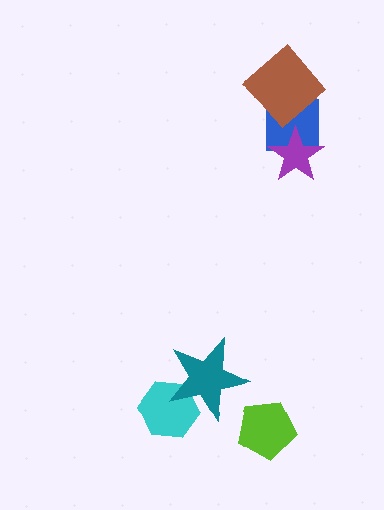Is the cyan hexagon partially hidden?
Yes, it is partially covered by another shape.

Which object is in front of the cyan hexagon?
The teal star is in front of the cyan hexagon.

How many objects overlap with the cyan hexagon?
1 object overlaps with the cyan hexagon.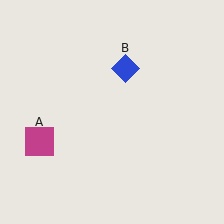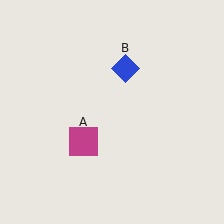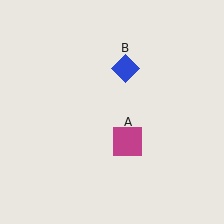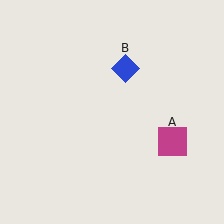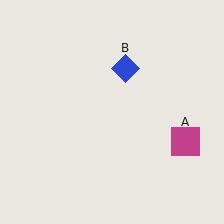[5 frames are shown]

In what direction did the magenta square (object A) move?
The magenta square (object A) moved right.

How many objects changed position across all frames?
1 object changed position: magenta square (object A).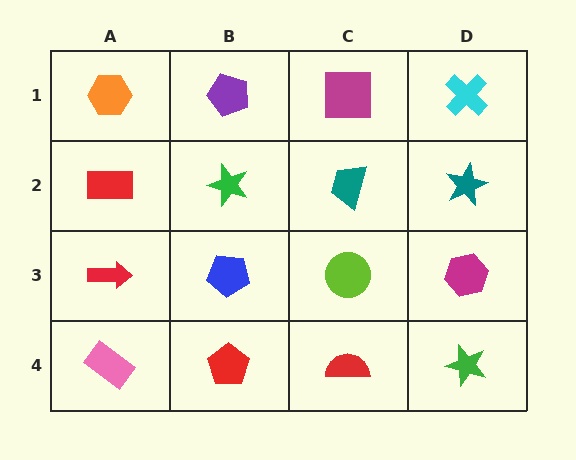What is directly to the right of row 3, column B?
A lime circle.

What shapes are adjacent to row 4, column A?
A red arrow (row 3, column A), a red pentagon (row 4, column B).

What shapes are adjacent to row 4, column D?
A magenta hexagon (row 3, column D), a red semicircle (row 4, column C).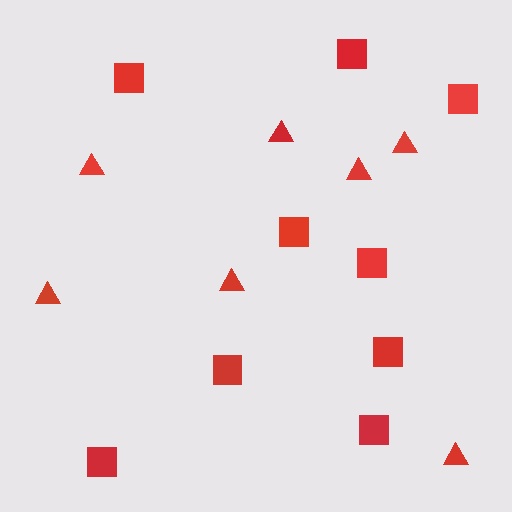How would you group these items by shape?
There are 2 groups: one group of triangles (7) and one group of squares (9).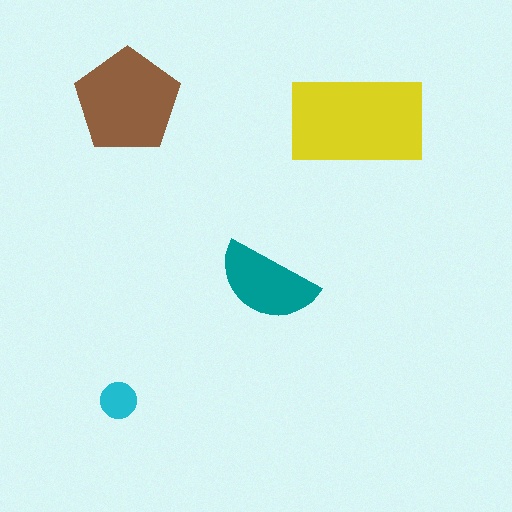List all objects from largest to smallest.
The yellow rectangle, the brown pentagon, the teal semicircle, the cyan circle.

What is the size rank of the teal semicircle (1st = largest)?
3rd.